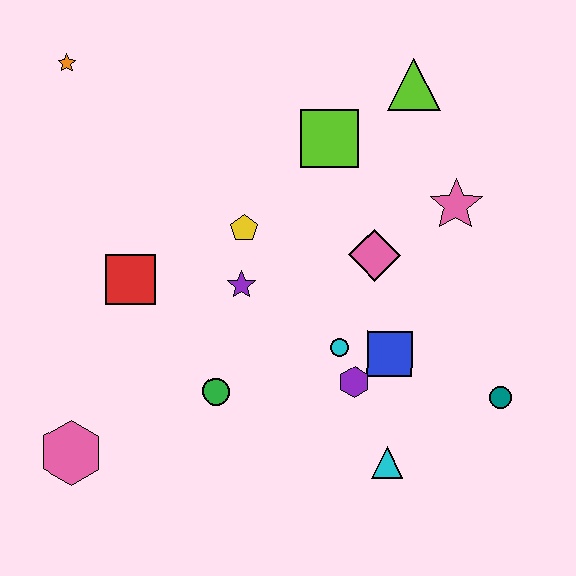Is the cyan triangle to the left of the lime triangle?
Yes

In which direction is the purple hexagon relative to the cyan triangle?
The purple hexagon is above the cyan triangle.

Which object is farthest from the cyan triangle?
The orange star is farthest from the cyan triangle.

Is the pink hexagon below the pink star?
Yes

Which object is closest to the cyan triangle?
The purple hexagon is closest to the cyan triangle.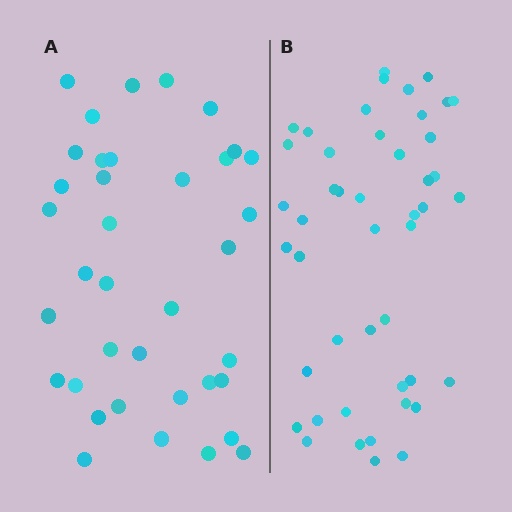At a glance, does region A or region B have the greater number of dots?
Region B (the right region) has more dots.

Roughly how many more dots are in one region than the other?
Region B has roughly 8 or so more dots than region A.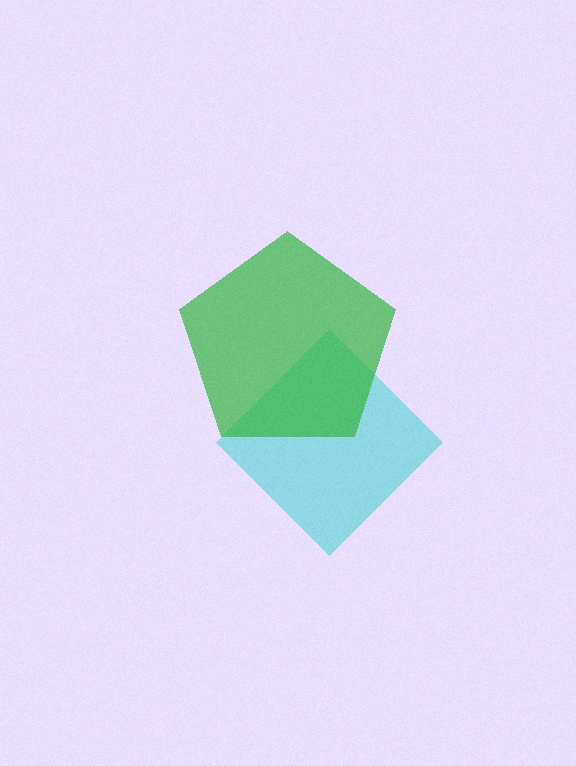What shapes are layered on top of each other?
The layered shapes are: a cyan diamond, a green pentagon.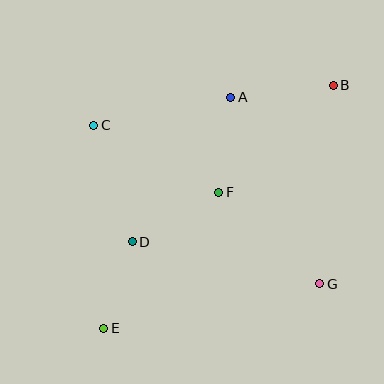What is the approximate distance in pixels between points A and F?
The distance between A and F is approximately 96 pixels.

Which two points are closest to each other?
Points D and E are closest to each other.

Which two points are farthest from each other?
Points B and E are farthest from each other.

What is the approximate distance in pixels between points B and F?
The distance between B and F is approximately 157 pixels.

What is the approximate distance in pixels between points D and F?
The distance between D and F is approximately 100 pixels.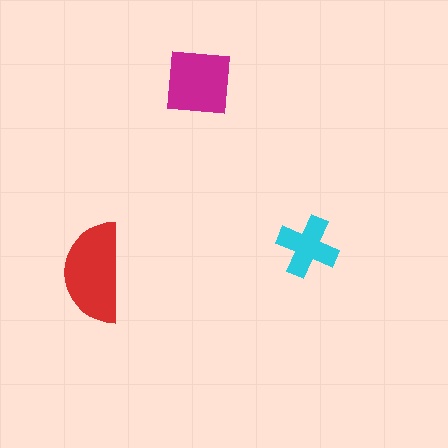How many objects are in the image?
There are 3 objects in the image.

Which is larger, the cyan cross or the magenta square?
The magenta square.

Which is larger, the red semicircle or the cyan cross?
The red semicircle.